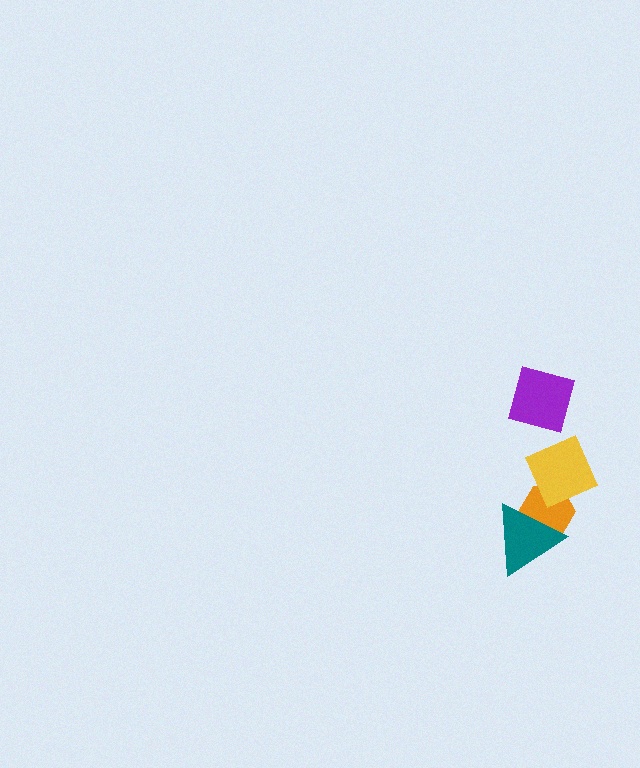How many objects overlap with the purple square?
0 objects overlap with the purple square.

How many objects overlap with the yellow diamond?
1 object overlaps with the yellow diamond.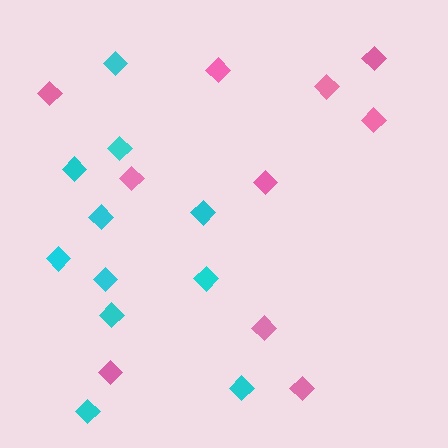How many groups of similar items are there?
There are 2 groups: one group of pink diamonds (10) and one group of cyan diamonds (11).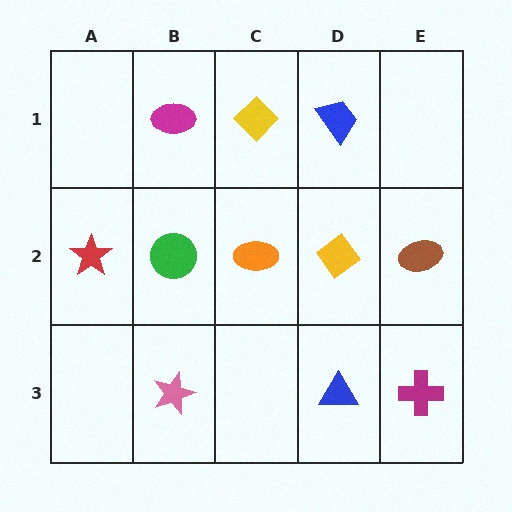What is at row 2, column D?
A yellow diamond.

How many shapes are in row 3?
3 shapes.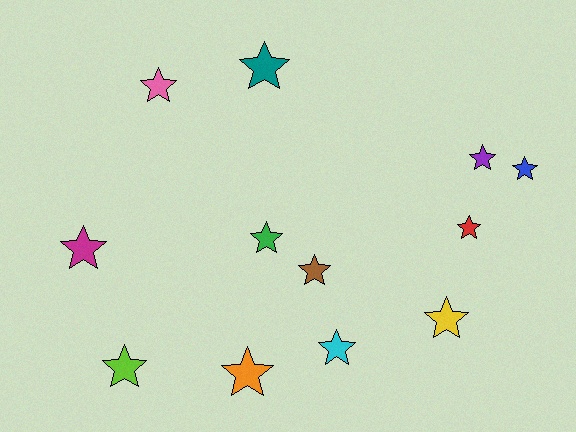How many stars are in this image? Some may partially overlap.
There are 12 stars.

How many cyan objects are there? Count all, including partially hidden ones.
There is 1 cyan object.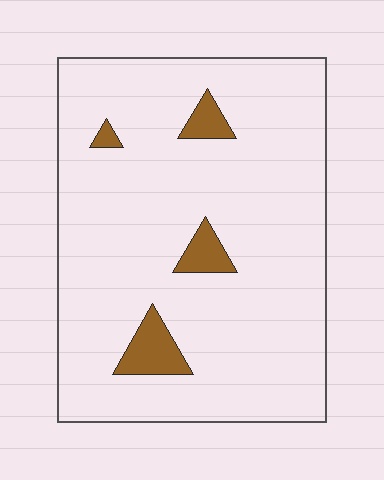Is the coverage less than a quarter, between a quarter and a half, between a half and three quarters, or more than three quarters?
Less than a quarter.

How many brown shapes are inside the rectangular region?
4.